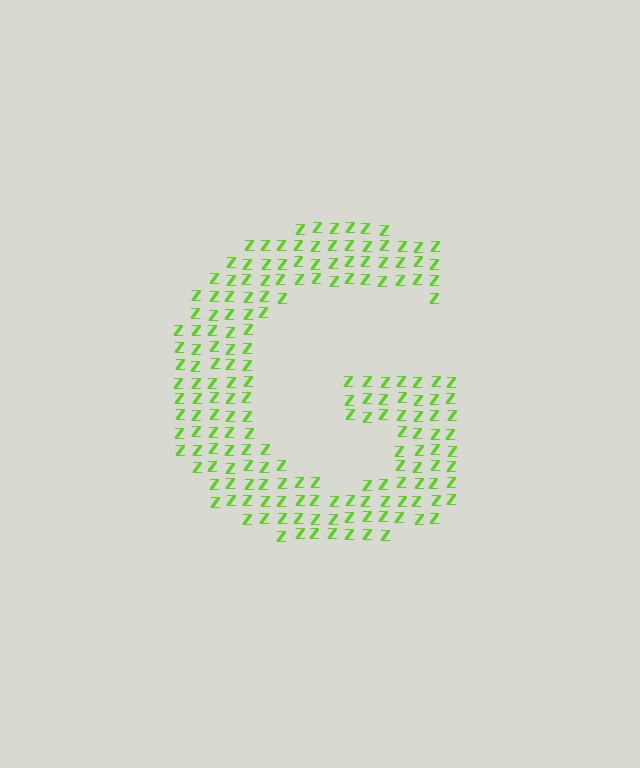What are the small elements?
The small elements are letter Z's.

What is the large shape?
The large shape is the letter G.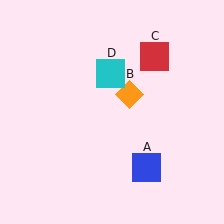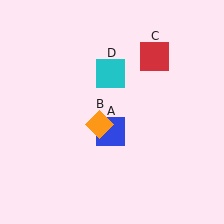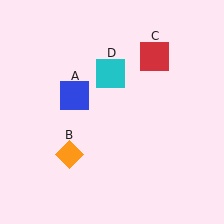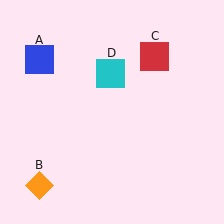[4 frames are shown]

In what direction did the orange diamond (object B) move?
The orange diamond (object B) moved down and to the left.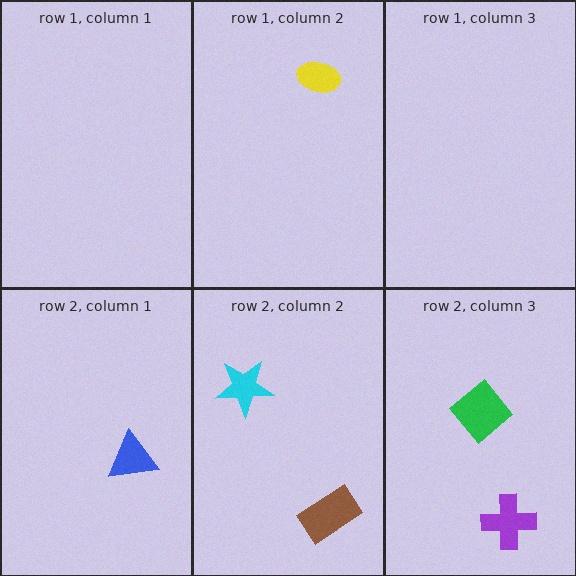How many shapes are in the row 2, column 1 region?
1.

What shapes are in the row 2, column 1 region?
The blue triangle.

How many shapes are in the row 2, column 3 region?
2.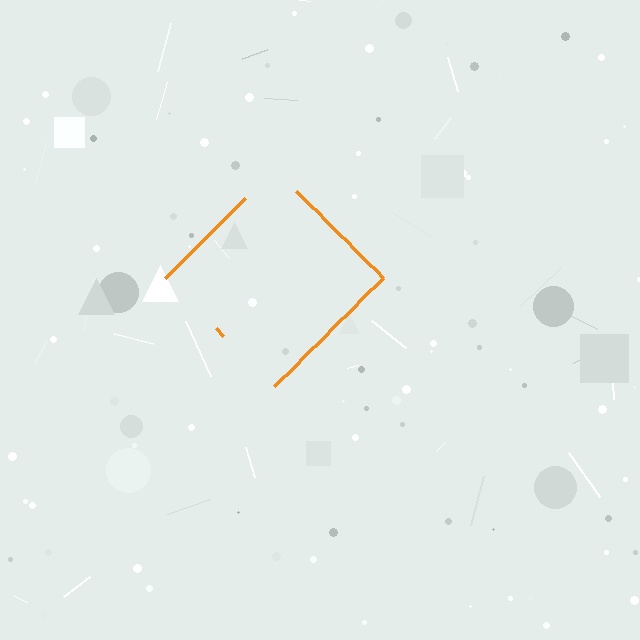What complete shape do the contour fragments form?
The contour fragments form a diamond.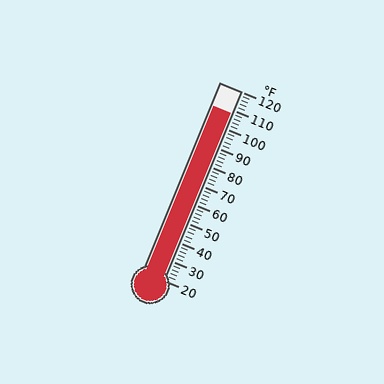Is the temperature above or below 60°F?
The temperature is above 60°F.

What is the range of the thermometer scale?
The thermometer scale ranges from 20°F to 120°F.